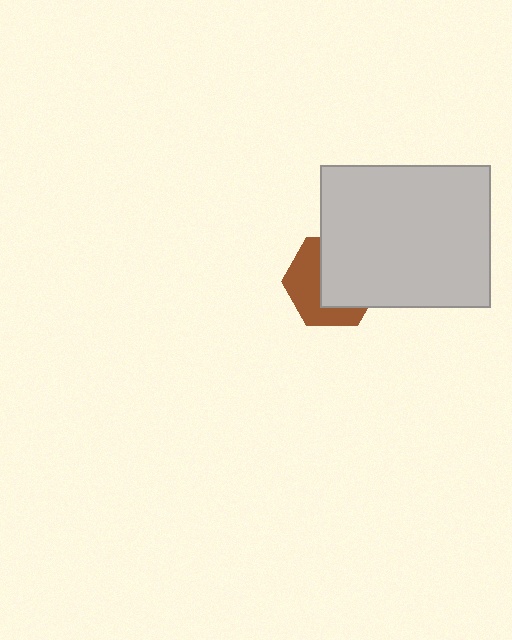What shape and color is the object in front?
The object in front is a light gray rectangle.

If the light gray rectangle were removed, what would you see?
You would see the complete brown hexagon.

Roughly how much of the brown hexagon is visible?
About half of it is visible (roughly 45%).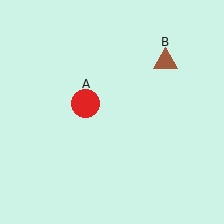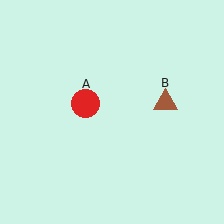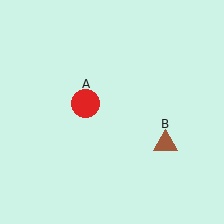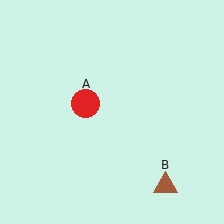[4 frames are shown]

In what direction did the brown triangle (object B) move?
The brown triangle (object B) moved down.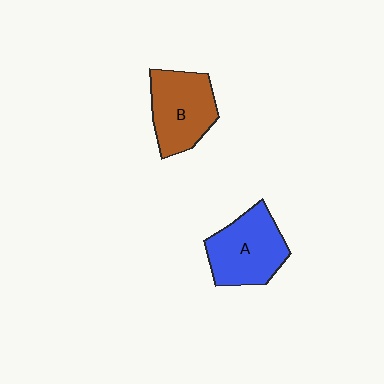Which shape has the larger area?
Shape A (blue).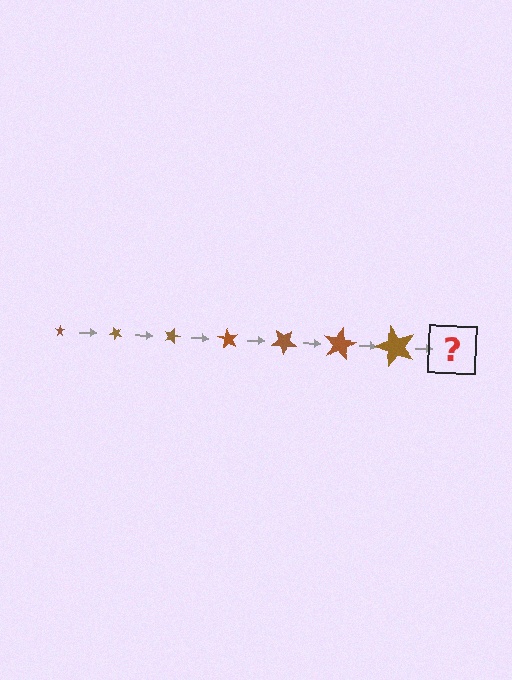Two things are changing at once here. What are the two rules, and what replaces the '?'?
The two rules are that the star grows larger each step and it rotates 45 degrees each step. The '?' should be a star, larger than the previous one and rotated 315 degrees from the start.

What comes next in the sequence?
The next element should be a star, larger than the previous one and rotated 315 degrees from the start.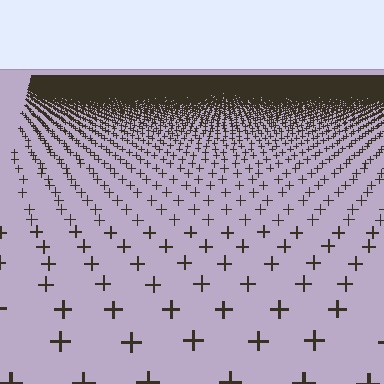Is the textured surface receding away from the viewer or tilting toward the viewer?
The surface is receding away from the viewer. Texture elements get smaller and denser toward the top.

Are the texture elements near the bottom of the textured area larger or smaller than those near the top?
Larger. Near the bottom, elements are closer to the viewer and appear at a bigger on-screen size.